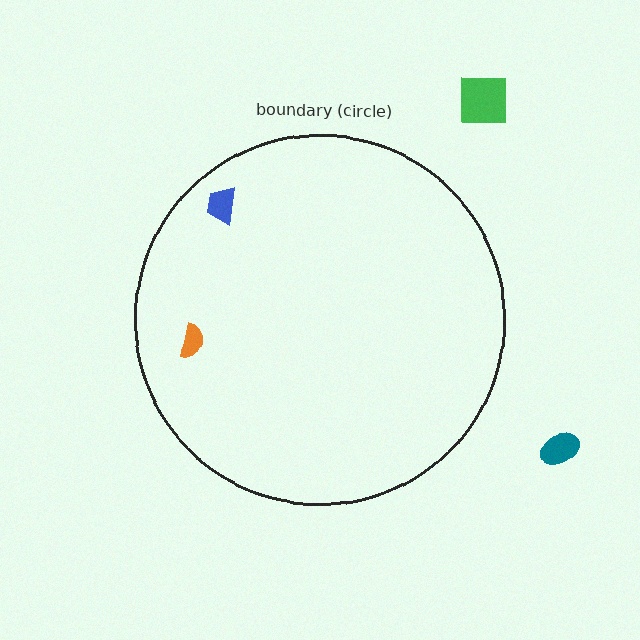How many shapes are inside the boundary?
2 inside, 2 outside.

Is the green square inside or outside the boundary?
Outside.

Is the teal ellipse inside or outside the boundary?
Outside.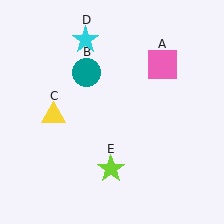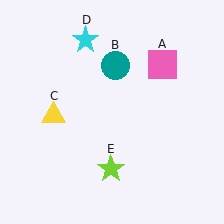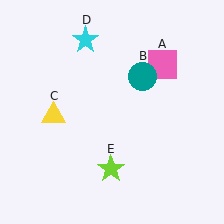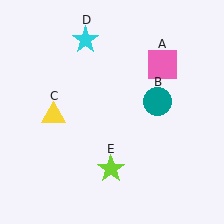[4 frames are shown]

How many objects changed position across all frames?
1 object changed position: teal circle (object B).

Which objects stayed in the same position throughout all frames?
Pink square (object A) and yellow triangle (object C) and cyan star (object D) and lime star (object E) remained stationary.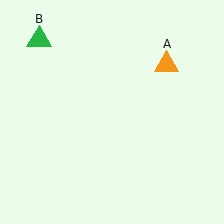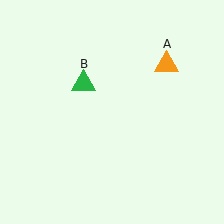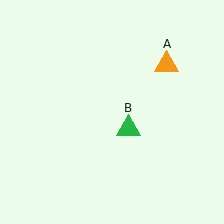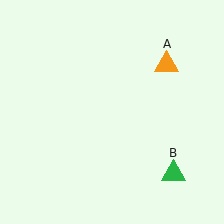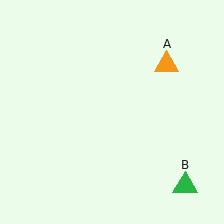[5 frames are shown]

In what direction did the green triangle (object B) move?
The green triangle (object B) moved down and to the right.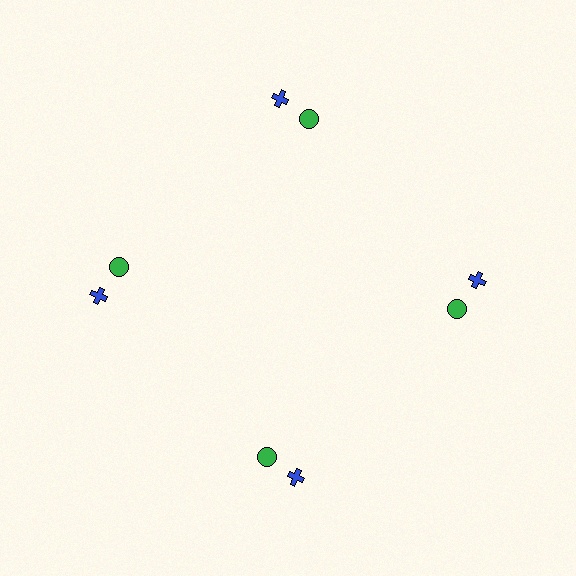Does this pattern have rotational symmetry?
Yes, this pattern has 4-fold rotational symmetry. It looks the same after rotating 90 degrees around the center.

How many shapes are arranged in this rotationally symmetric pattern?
There are 8 shapes, arranged in 4 groups of 2.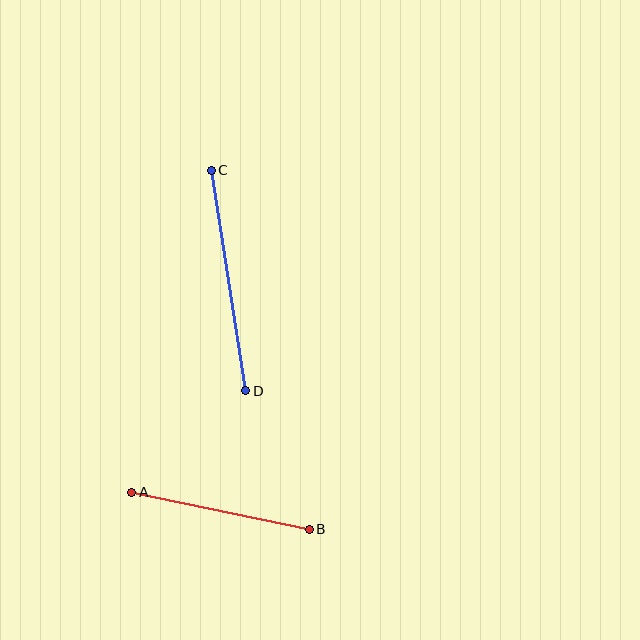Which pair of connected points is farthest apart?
Points C and D are farthest apart.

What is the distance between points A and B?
The distance is approximately 181 pixels.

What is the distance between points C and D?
The distance is approximately 223 pixels.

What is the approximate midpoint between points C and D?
The midpoint is at approximately (228, 281) pixels.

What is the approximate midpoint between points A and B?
The midpoint is at approximately (221, 511) pixels.